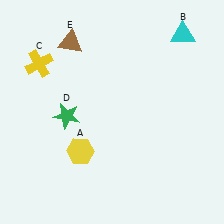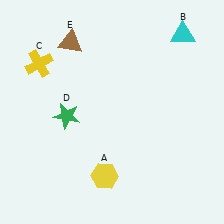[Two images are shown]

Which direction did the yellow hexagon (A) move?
The yellow hexagon (A) moved down.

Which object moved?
The yellow hexagon (A) moved down.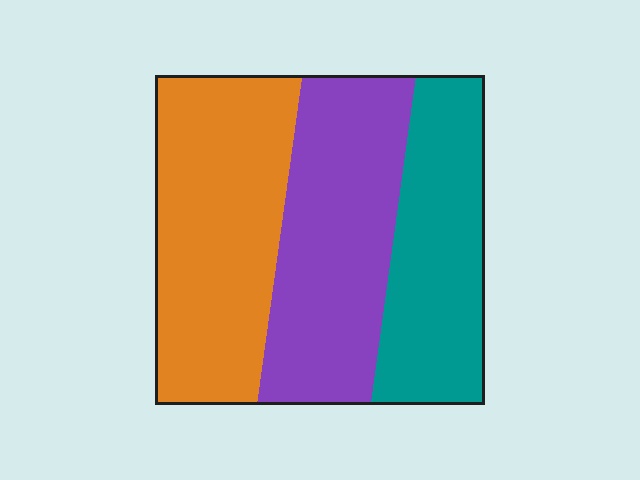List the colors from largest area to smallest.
From largest to smallest: orange, purple, teal.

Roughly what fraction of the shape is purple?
Purple covers about 35% of the shape.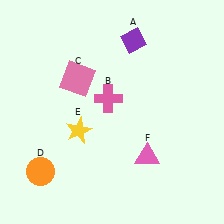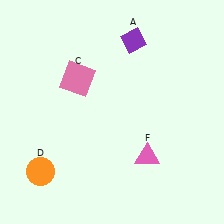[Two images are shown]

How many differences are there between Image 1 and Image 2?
There are 2 differences between the two images.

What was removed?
The pink cross (B), the yellow star (E) were removed in Image 2.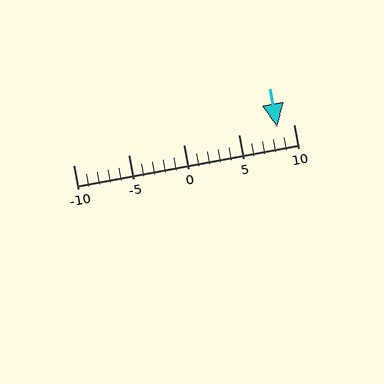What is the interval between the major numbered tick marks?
The major tick marks are spaced 5 units apart.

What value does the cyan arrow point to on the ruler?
The cyan arrow points to approximately 8.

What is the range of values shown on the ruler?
The ruler shows values from -10 to 10.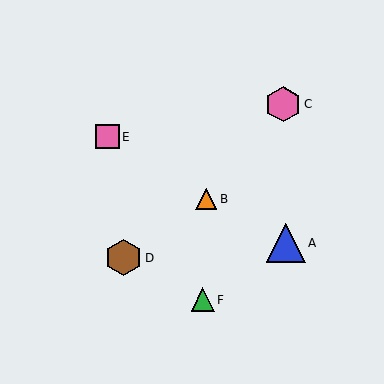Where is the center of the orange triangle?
The center of the orange triangle is at (206, 199).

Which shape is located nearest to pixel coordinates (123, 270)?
The brown hexagon (labeled D) at (123, 258) is nearest to that location.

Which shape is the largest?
The blue triangle (labeled A) is the largest.